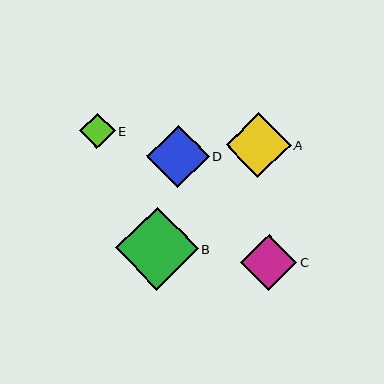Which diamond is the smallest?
Diamond E is the smallest with a size of approximately 36 pixels.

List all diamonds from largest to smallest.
From largest to smallest: B, A, D, C, E.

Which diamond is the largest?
Diamond B is the largest with a size of approximately 83 pixels.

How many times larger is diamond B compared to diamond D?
Diamond B is approximately 1.3 times the size of diamond D.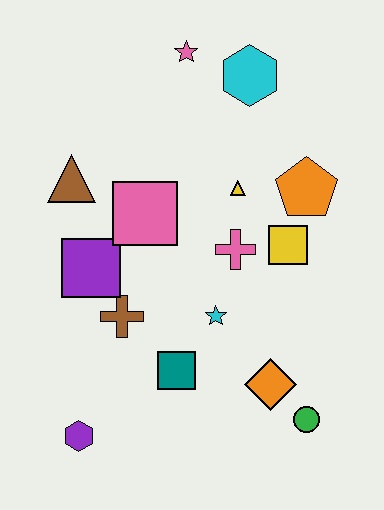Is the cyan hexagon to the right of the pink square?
Yes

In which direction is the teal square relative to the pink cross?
The teal square is below the pink cross.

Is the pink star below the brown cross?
No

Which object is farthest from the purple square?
The green circle is farthest from the purple square.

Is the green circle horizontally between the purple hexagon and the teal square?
No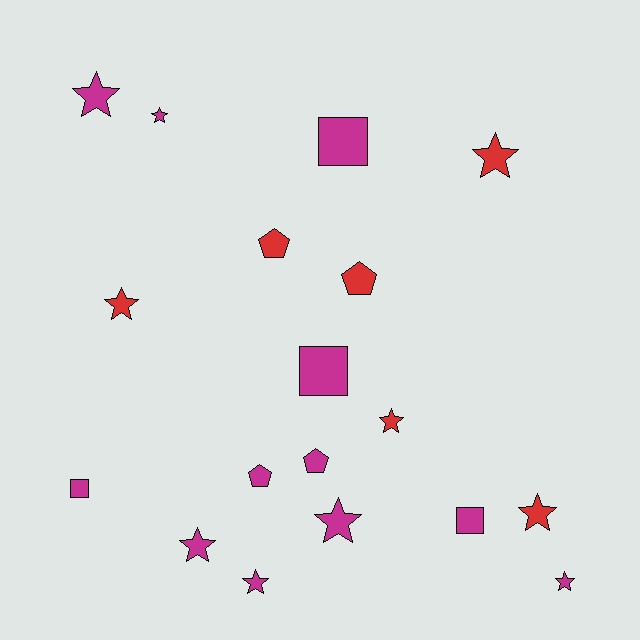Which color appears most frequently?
Magenta, with 12 objects.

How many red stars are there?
There are 4 red stars.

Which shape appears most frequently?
Star, with 10 objects.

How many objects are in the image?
There are 18 objects.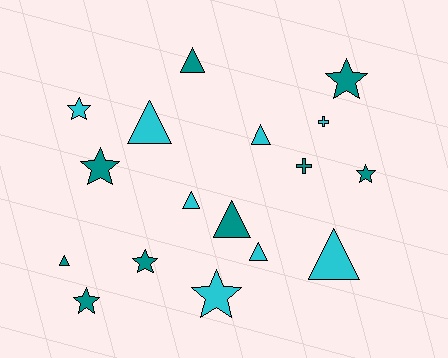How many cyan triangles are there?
There are 5 cyan triangles.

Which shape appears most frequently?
Triangle, with 8 objects.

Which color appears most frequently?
Teal, with 9 objects.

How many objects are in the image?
There are 17 objects.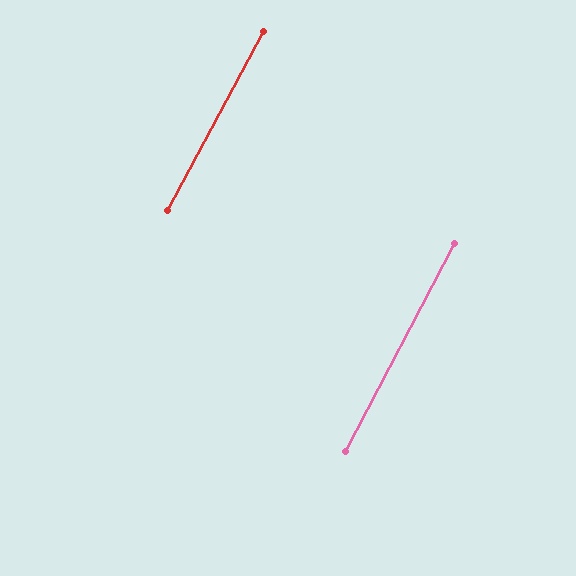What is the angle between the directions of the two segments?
Approximately 1 degree.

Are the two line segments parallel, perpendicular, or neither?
Parallel — their directions differ by only 0.5°.